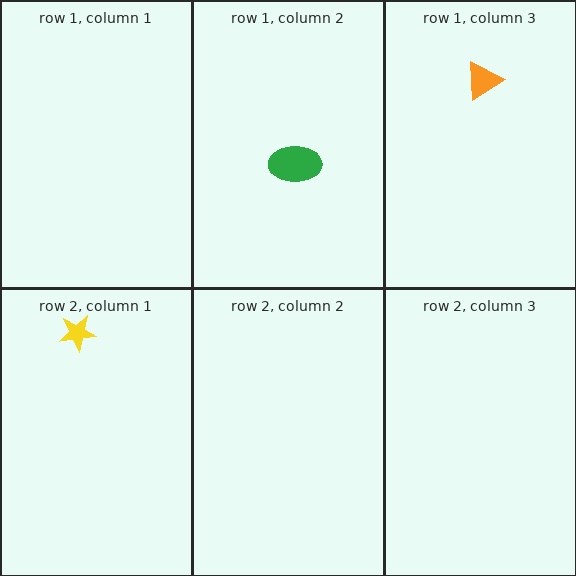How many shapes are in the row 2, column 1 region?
1.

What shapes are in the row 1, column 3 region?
The orange triangle.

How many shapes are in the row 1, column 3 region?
1.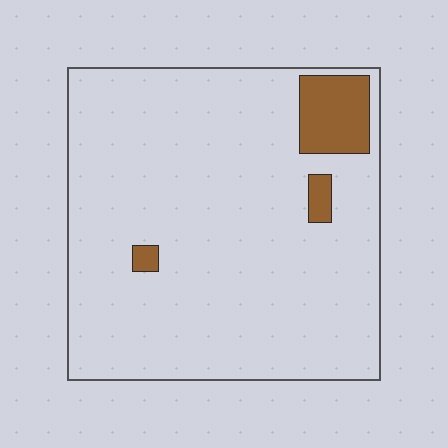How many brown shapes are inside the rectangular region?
3.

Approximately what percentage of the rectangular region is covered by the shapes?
Approximately 10%.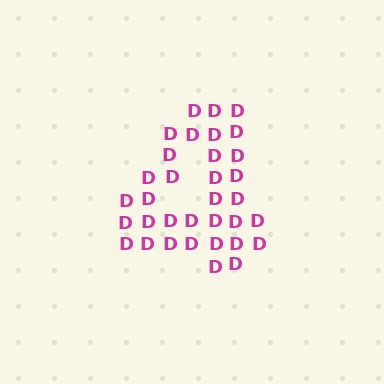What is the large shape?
The large shape is the digit 4.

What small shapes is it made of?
It is made of small letter D's.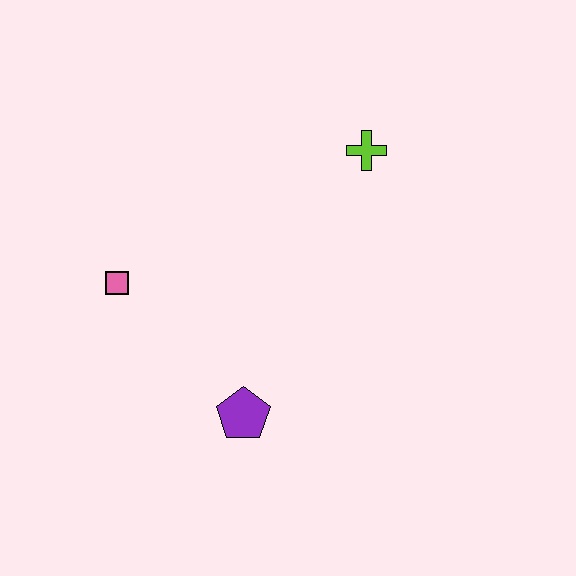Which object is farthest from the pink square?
The lime cross is farthest from the pink square.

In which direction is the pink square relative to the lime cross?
The pink square is to the left of the lime cross.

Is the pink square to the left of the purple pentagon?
Yes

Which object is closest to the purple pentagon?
The pink square is closest to the purple pentagon.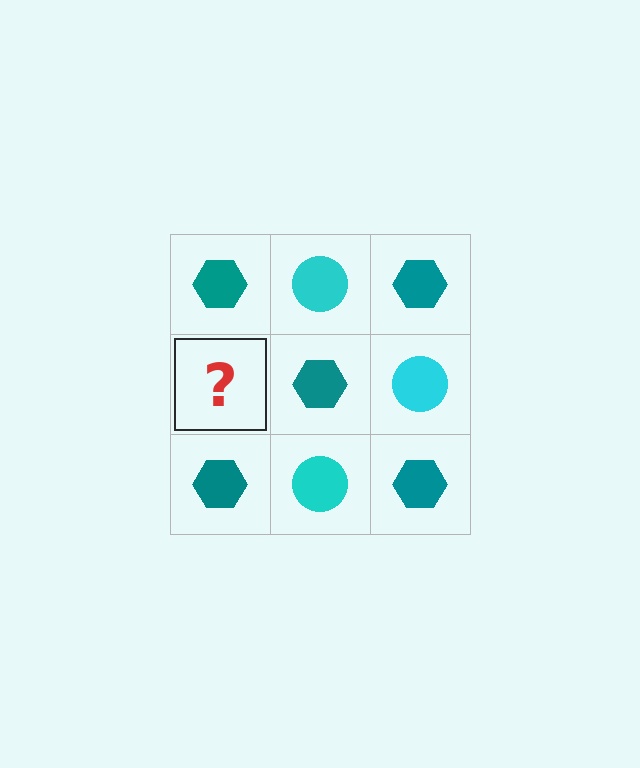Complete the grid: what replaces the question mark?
The question mark should be replaced with a cyan circle.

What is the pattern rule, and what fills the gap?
The rule is that it alternates teal hexagon and cyan circle in a checkerboard pattern. The gap should be filled with a cyan circle.